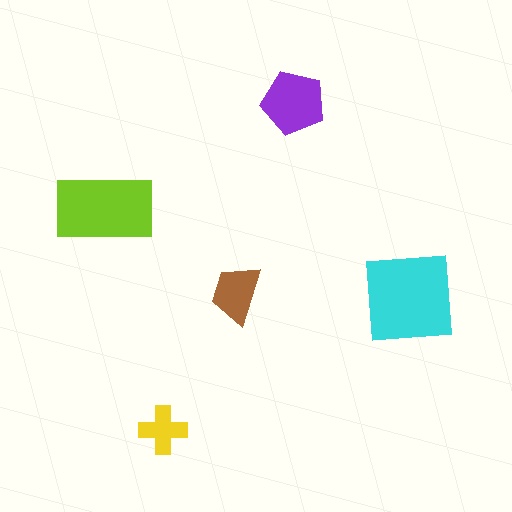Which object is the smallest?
The yellow cross.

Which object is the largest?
The cyan square.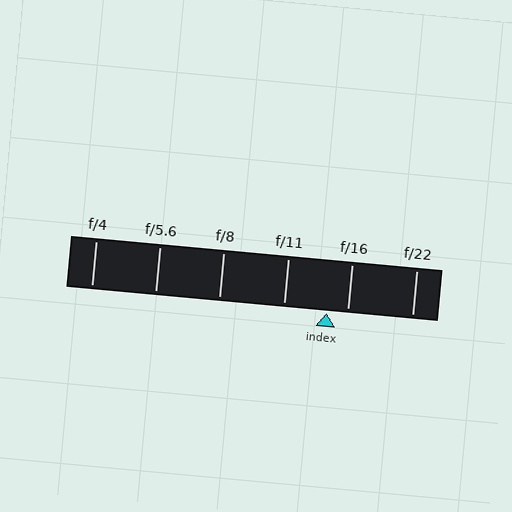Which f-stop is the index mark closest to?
The index mark is closest to f/16.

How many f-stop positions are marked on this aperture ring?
There are 6 f-stop positions marked.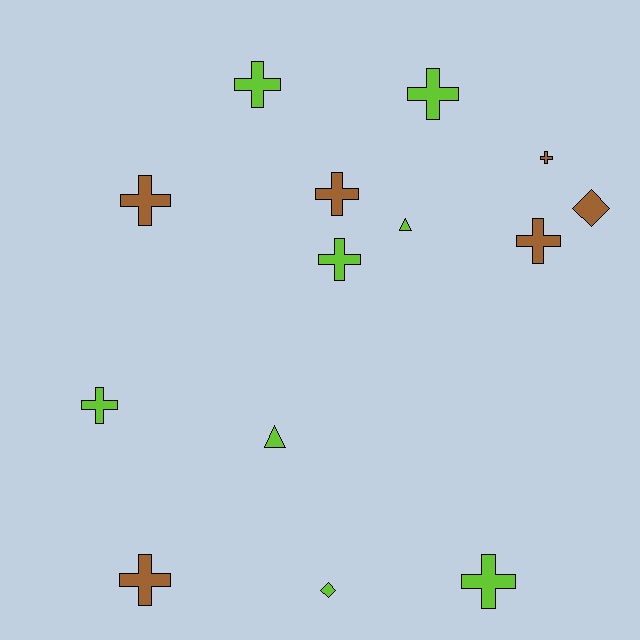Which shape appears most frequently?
Cross, with 10 objects.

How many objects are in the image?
There are 14 objects.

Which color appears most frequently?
Lime, with 8 objects.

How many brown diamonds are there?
There is 1 brown diamond.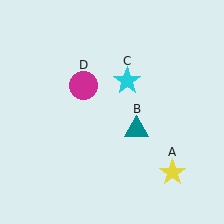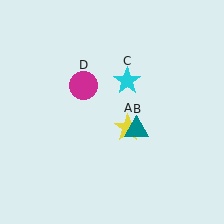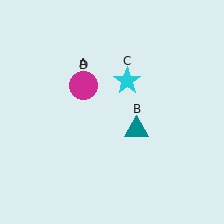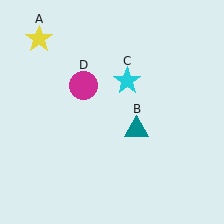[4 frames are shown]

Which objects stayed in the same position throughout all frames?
Teal triangle (object B) and cyan star (object C) and magenta circle (object D) remained stationary.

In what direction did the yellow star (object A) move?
The yellow star (object A) moved up and to the left.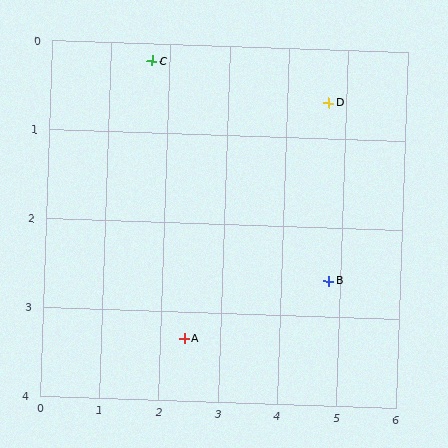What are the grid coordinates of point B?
Point B is at approximately (4.8, 2.6).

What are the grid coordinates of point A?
Point A is at approximately (2.4, 3.3).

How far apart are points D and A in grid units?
Points D and A are about 3.5 grid units apart.